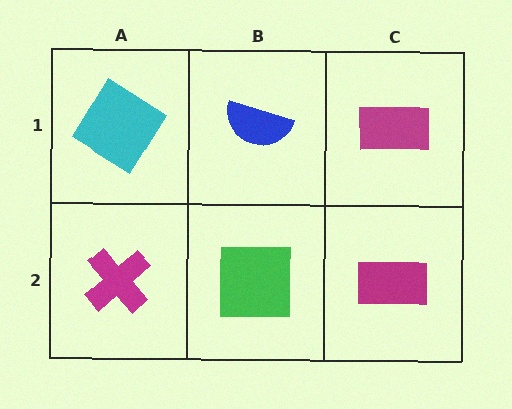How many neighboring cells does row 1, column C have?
2.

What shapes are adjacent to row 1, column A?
A magenta cross (row 2, column A), a blue semicircle (row 1, column B).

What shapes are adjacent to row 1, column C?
A magenta rectangle (row 2, column C), a blue semicircle (row 1, column B).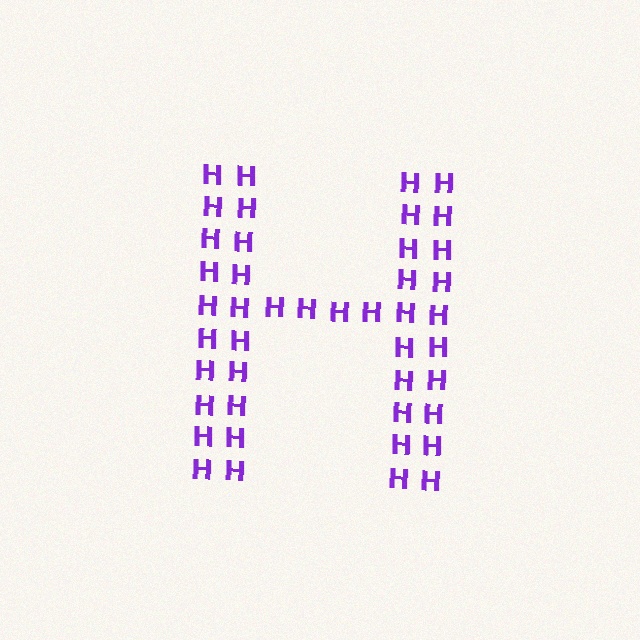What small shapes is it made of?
It is made of small letter H's.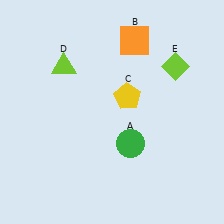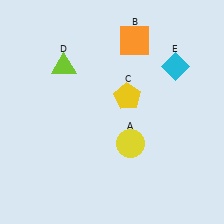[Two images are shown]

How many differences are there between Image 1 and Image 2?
There are 2 differences between the two images.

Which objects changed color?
A changed from green to yellow. E changed from lime to cyan.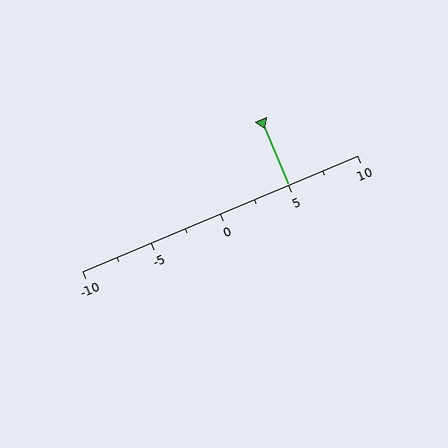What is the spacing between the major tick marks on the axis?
The major ticks are spaced 5 apart.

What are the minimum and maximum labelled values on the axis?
The axis runs from -10 to 10.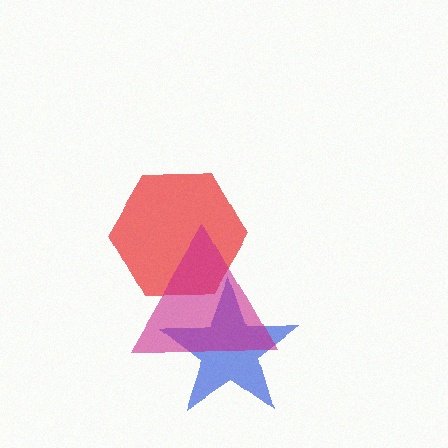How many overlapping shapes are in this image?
There are 3 overlapping shapes in the image.